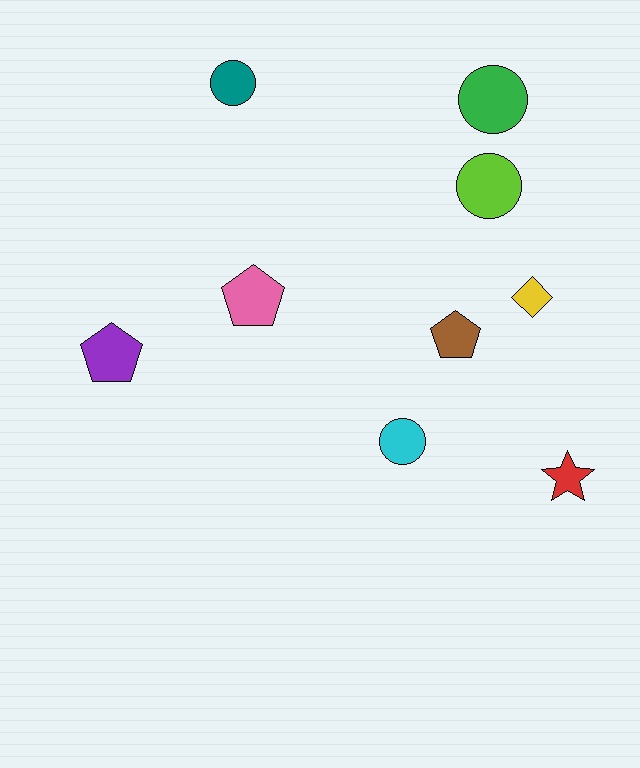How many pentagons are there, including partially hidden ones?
There are 3 pentagons.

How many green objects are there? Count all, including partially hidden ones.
There is 1 green object.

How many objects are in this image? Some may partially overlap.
There are 9 objects.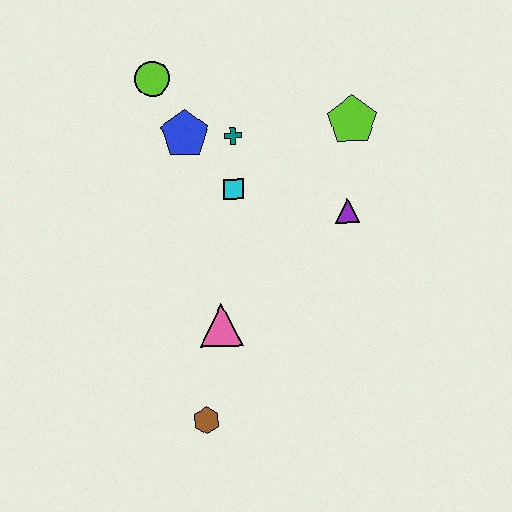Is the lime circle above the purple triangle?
Yes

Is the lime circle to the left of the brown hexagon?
Yes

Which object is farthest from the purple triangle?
The brown hexagon is farthest from the purple triangle.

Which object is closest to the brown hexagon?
The pink triangle is closest to the brown hexagon.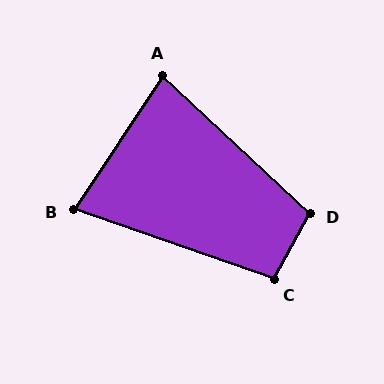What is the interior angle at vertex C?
Approximately 99 degrees (obtuse).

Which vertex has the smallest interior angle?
B, at approximately 75 degrees.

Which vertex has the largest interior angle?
D, at approximately 105 degrees.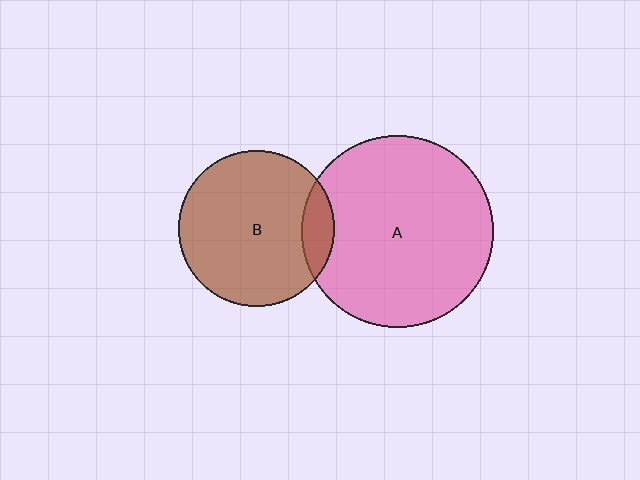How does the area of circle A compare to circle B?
Approximately 1.5 times.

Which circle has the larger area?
Circle A (pink).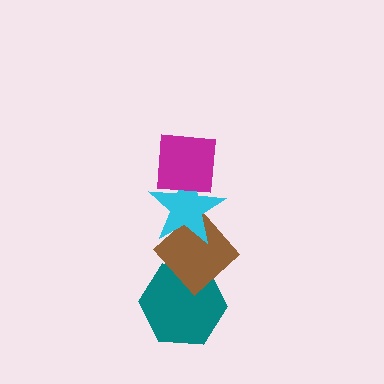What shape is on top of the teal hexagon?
The brown diamond is on top of the teal hexagon.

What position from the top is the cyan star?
The cyan star is 2nd from the top.